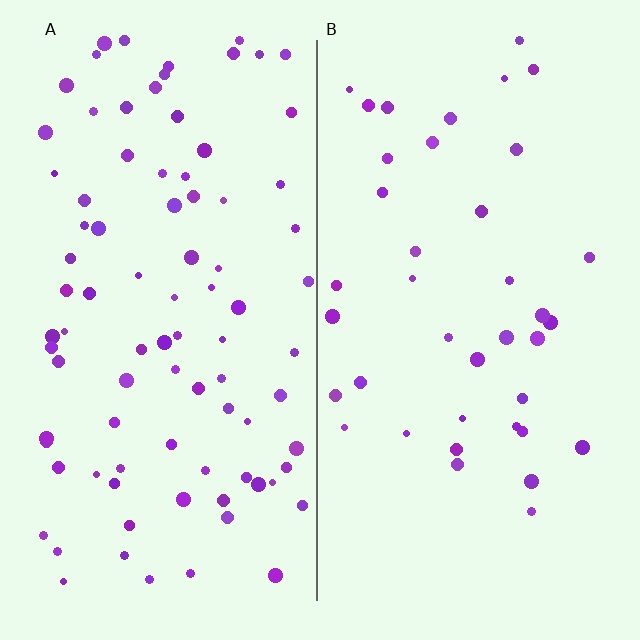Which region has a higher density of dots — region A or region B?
A (the left).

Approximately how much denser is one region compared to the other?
Approximately 2.3× — region A over region B.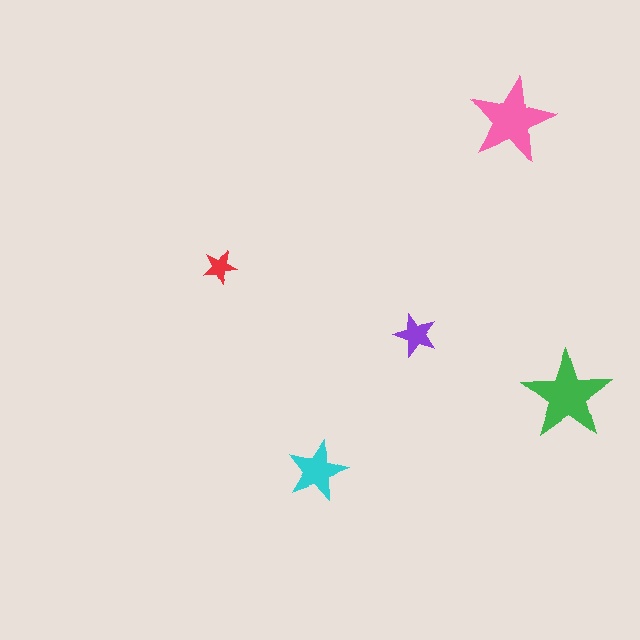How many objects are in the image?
There are 5 objects in the image.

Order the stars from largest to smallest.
the green one, the pink one, the cyan one, the purple one, the red one.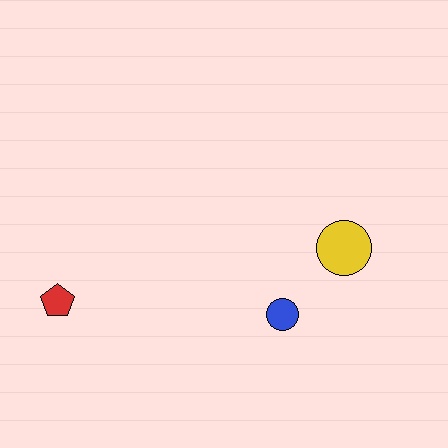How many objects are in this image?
There are 3 objects.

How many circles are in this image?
There are 2 circles.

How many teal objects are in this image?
There are no teal objects.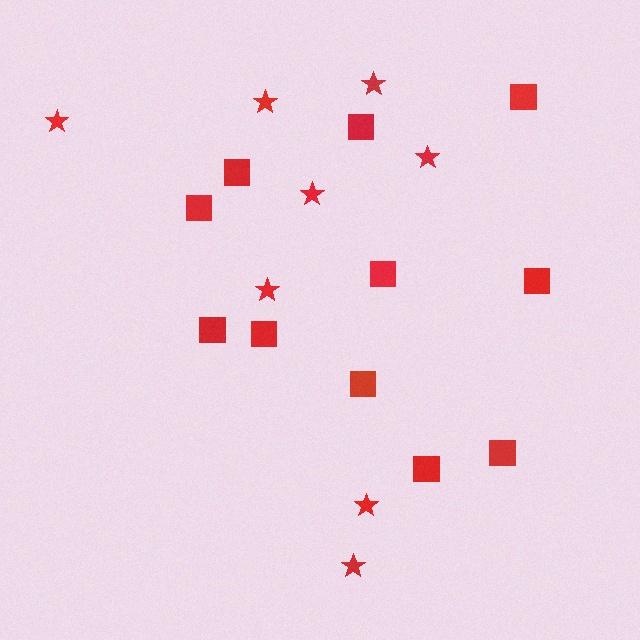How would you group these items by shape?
There are 2 groups: one group of squares (11) and one group of stars (8).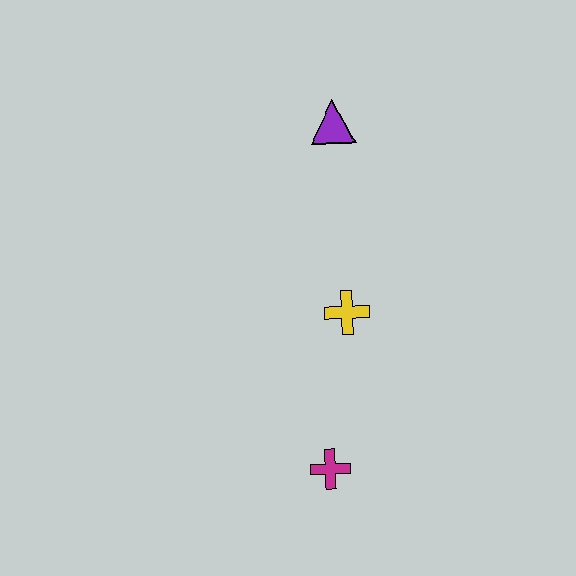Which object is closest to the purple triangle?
The yellow cross is closest to the purple triangle.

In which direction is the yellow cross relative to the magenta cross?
The yellow cross is above the magenta cross.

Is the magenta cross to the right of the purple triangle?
No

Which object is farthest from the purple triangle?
The magenta cross is farthest from the purple triangle.